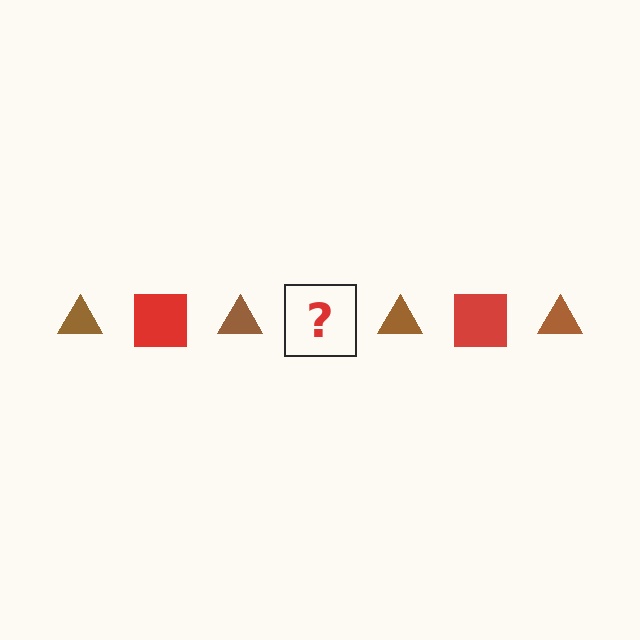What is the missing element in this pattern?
The missing element is a red square.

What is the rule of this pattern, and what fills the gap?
The rule is that the pattern alternates between brown triangle and red square. The gap should be filled with a red square.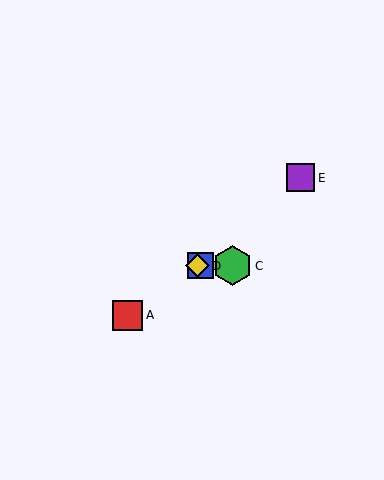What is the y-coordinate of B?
Object B is at y≈266.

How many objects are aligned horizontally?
3 objects (B, C, D) are aligned horizontally.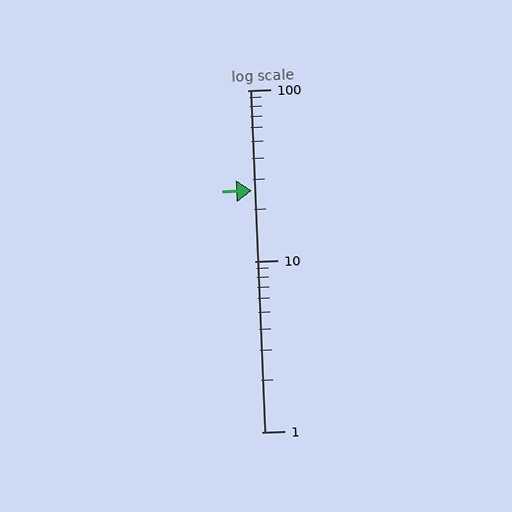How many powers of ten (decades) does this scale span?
The scale spans 2 decades, from 1 to 100.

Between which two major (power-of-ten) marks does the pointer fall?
The pointer is between 10 and 100.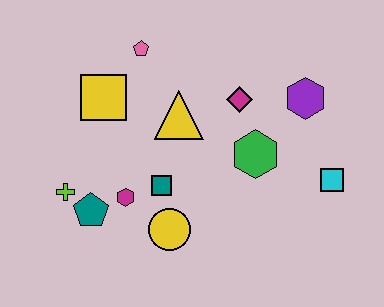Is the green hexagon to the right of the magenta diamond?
Yes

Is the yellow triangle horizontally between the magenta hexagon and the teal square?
No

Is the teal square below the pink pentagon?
Yes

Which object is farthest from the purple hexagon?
The lime cross is farthest from the purple hexagon.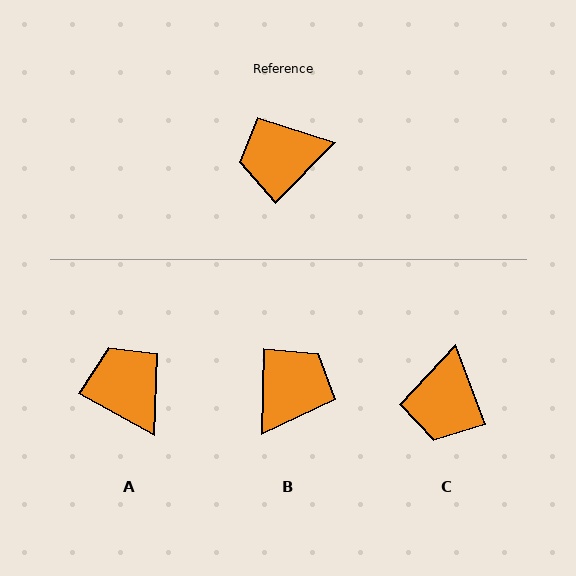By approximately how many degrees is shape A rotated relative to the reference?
Approximately 75 degrees clockwise.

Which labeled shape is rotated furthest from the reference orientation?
B, about 137 degrees away.